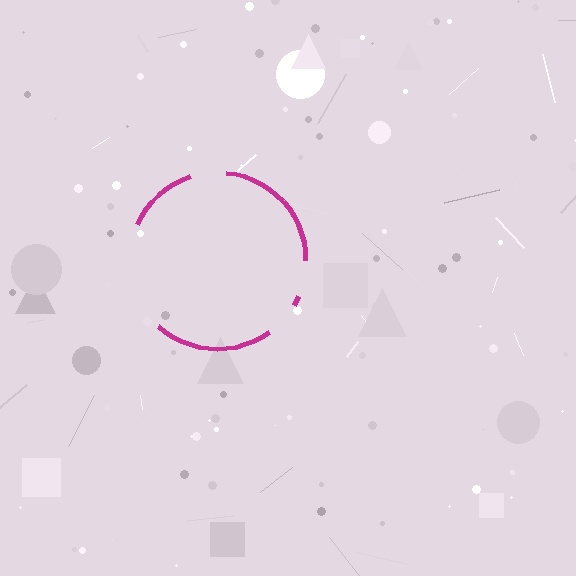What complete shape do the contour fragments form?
The contour fragments form a circle.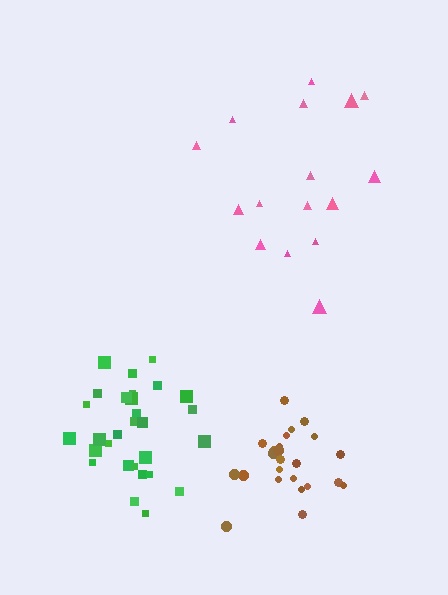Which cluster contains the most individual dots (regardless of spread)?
Green (29).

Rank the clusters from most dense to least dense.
brown, green, pink.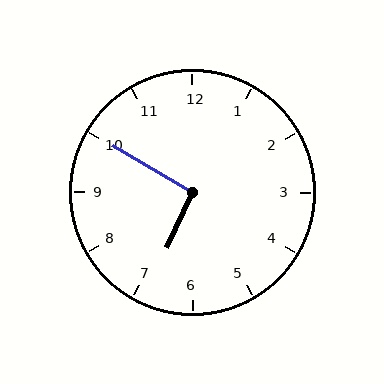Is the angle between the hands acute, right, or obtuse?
It is right.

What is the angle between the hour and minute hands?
Approximately 95 degrees.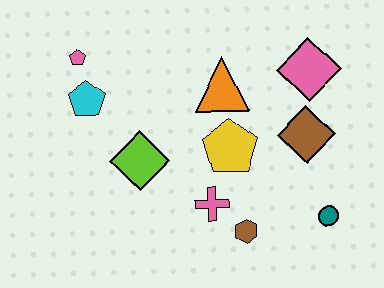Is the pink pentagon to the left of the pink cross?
Yes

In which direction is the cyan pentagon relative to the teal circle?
The cyan pentagon is to the left of the teal circle.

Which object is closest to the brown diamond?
The pink diamond is closest to the brown diamond.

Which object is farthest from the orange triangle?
The teal circle is farthest from the orange triangle.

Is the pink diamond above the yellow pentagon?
Yes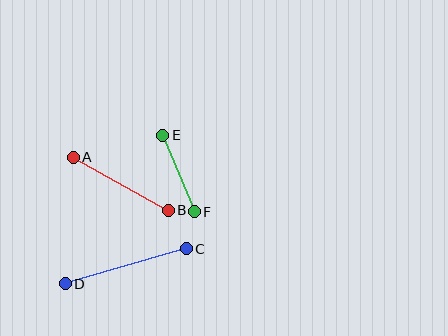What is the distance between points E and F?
The distance is approximately 83 pixels.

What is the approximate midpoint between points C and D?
The midpoint is at approximately (126, 266) pixels.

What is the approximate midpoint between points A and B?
The midpoint is at approximately (121, 184) pixels.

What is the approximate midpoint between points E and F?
The midpoint is at approximately (178, 173) pixels.